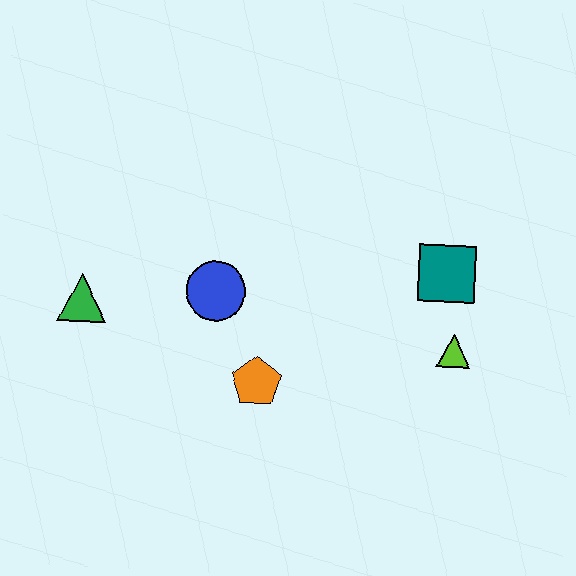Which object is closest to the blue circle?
The orange pentagon is closest to the blue circle.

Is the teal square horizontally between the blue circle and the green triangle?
No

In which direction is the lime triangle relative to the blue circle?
The lime triangle is to the right of the blue circle.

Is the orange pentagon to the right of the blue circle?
Yes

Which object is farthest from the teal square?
The green triangle is farthest from the teal square.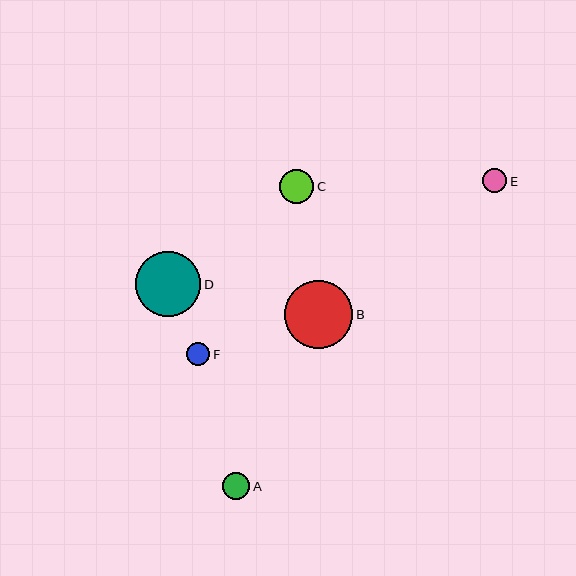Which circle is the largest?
Circle B is the largest with a size of approximately 69 pixels.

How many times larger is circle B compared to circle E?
Circle B is approximately 2.8 times the size of circle E.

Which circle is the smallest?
Circle F is the smallest with a size of approximately 23 pixels.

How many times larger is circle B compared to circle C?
Circle B is approximately 2.0 times the size of circle C.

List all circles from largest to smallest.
From largest to smallest: B, D, C, A, E, F.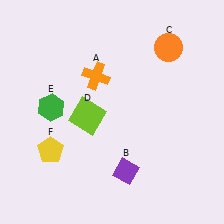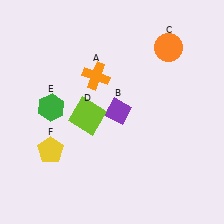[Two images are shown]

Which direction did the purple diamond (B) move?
The purple diamond (B) moved up.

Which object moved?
The purple diamond (B) moved up.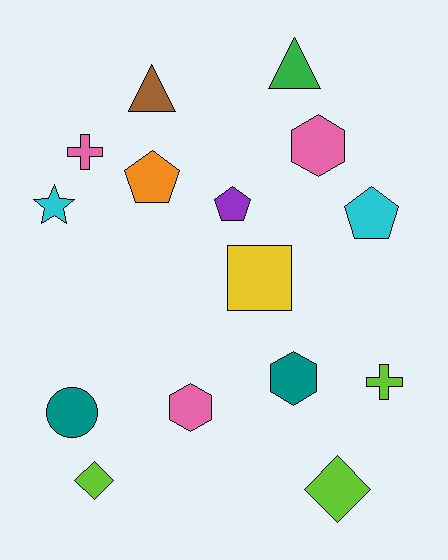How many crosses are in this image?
There are 2 crosses.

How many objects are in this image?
There are 15 objects.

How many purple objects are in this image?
There is 1 purple object.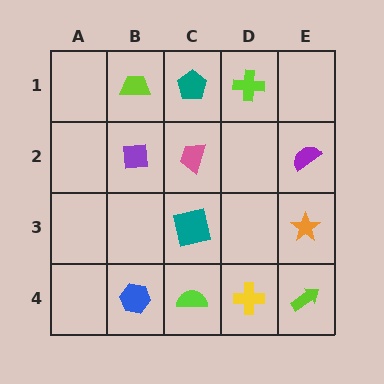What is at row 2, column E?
A purple semicircle.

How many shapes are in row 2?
3 shapes.